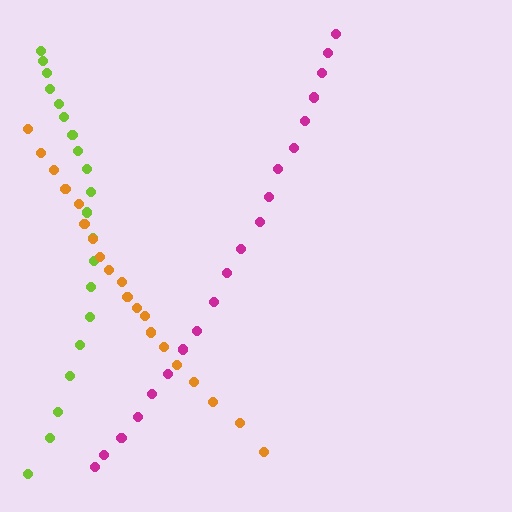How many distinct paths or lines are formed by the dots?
There are 3 distinct paths.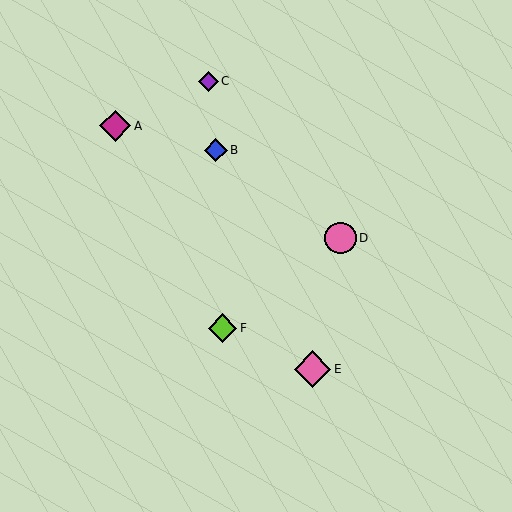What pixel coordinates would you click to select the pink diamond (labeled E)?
Click at (312, 369) to select the pink diamond E.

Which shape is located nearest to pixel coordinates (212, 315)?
The lime diamond (labeled F) at (223, 328) is nearest to that location.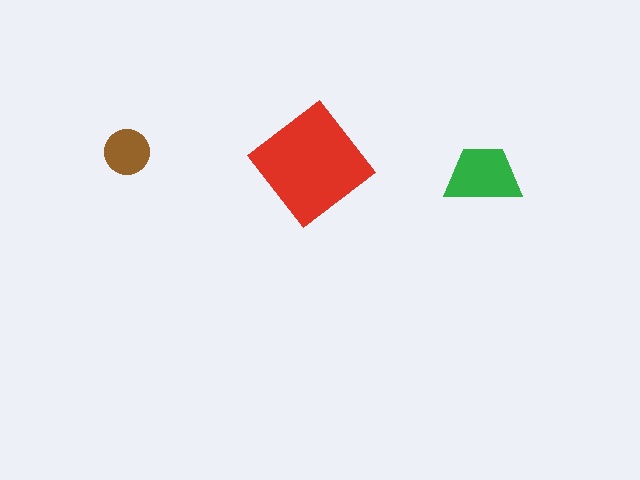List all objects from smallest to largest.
The brown circle, the green trapezoid, the red diamond.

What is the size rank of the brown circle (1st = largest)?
3rd.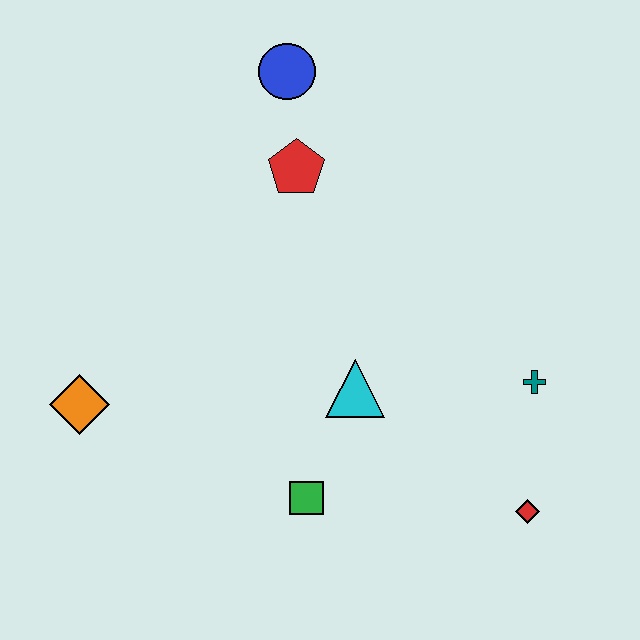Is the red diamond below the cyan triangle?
Yes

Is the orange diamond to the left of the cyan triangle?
Yes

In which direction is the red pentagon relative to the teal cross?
The red pentagon is to the left of the teal cross.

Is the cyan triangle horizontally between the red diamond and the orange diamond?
Yes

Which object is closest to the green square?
The cyan triangle is closest to the green square.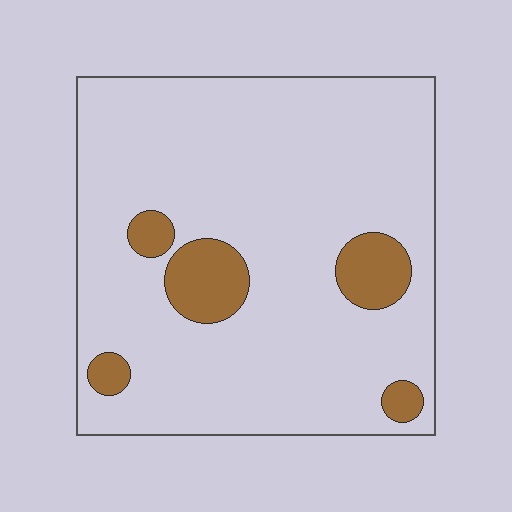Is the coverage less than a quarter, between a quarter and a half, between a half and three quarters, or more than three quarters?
Less than a quarter.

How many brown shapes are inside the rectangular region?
5.